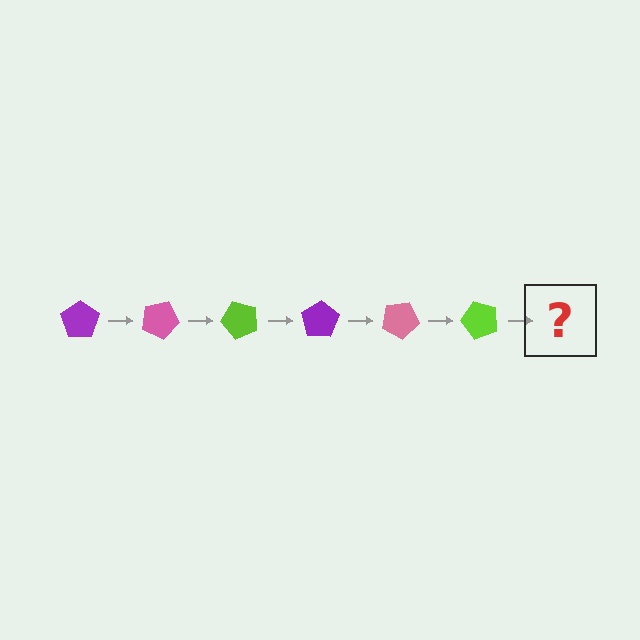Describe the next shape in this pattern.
It should be a purple pentagon, rotated 150 degrees from the start.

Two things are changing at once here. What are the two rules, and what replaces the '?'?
The two rules are that it rotates 25 degrees each step and the color cycles through purple, pink, and lime. The '?' should be a purple pentagon, rotated 150 degrees from the start.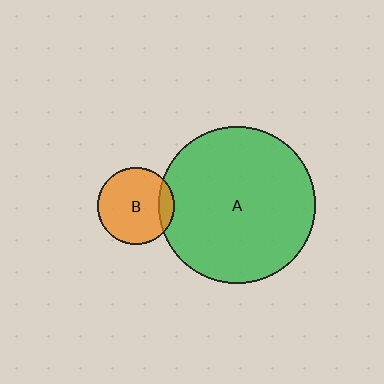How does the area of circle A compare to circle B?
Approximately 4.1 times.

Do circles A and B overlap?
Yes.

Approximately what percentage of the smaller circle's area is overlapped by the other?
Approximately 15%.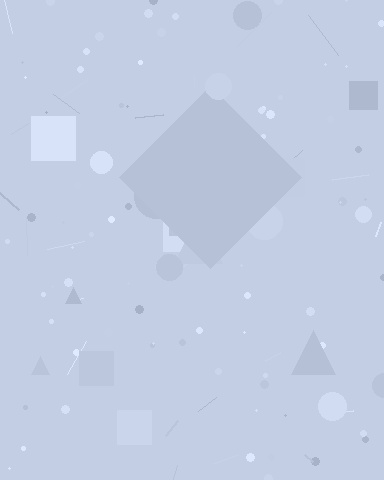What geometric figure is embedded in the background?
A diamond is embedded in the background.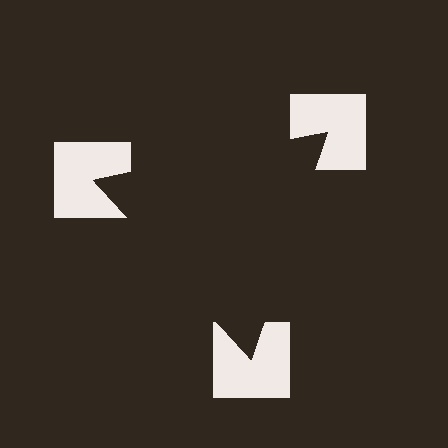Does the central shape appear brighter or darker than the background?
It typically appears slightly darker than the background, even though no actual brightness change is drawn.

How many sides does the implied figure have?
3 sides.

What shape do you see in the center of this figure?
An illusory triangle — its edges are inferred from the aligned wedge cuts in the notched squares, not physically drawn.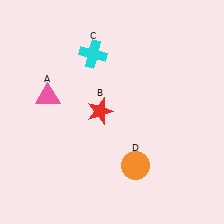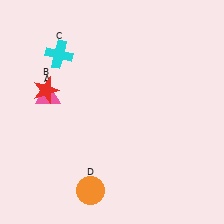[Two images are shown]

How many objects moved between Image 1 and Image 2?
3 objects moved between the two images.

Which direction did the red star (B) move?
The red star (B) moved left.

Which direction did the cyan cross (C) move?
The cyan cross (C) moved left.